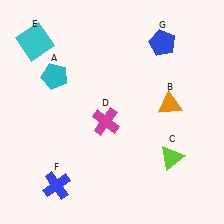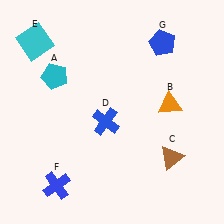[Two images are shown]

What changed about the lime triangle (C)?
In Image 1, C is lime. In Image 2, it changed to brown.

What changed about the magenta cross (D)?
In Image 1, D is magenta. In Image 2, it changed to blue.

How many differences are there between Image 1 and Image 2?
There are 2 differences between the two images.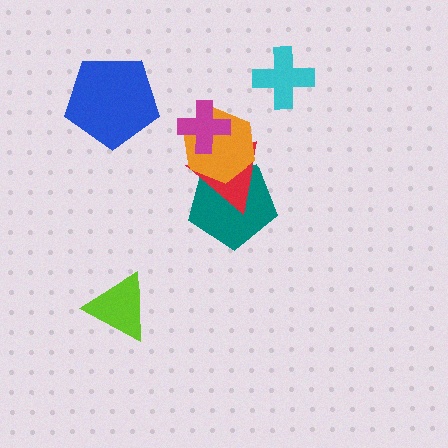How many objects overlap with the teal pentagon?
2 objects overlap with the teal pentagon.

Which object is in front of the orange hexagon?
The magenta cross is in front of the orange hexagon.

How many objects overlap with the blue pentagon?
0 objects overlap with the blue pentagon.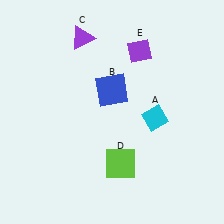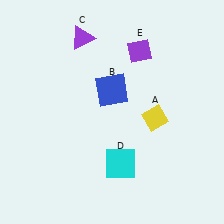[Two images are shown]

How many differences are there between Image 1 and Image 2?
There are 2 differences between the two images.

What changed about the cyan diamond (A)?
In Image 1, A is cyan. In Image 2, it changed to yellow.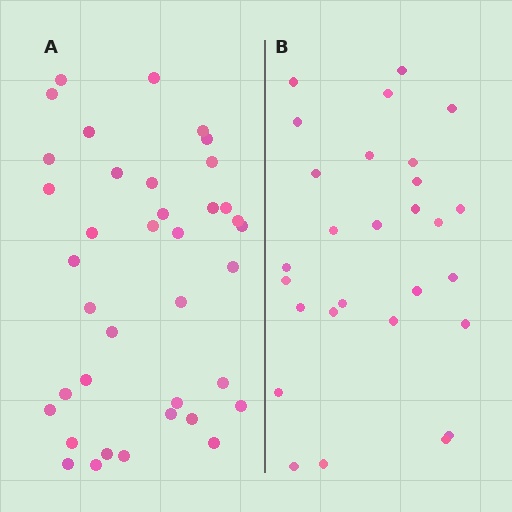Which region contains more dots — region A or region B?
Region A (the left region) has more dots.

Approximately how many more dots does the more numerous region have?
Region A has roughly 10 or so more dots than region B.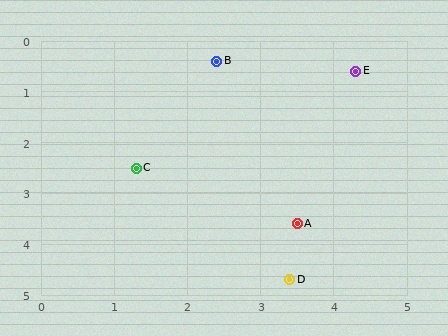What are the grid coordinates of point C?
Point C is at approximately (1.3, 2.5).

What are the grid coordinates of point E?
Point E is at approximately (4.3, 0.6).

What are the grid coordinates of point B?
Point B is at approximately (2.4, 0.4).